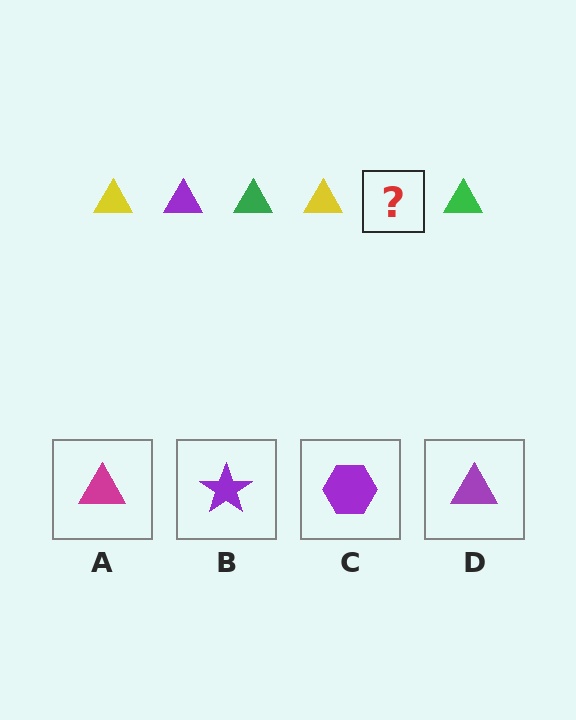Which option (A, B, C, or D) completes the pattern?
D.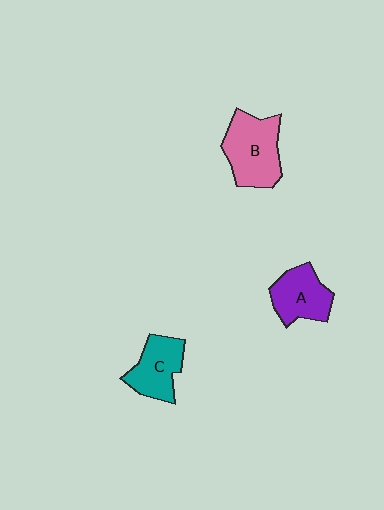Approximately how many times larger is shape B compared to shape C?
Approximately 1.3 times.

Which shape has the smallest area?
Shape C (teal).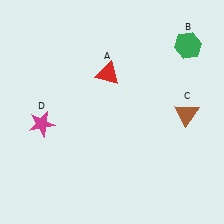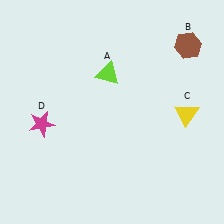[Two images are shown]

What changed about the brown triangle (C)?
In Image 1, C is brown. In Image 2, it changed to yellow.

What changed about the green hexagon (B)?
In Image 1, B is green. In Image 2, it changed to brown.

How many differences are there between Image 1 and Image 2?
There are 3 differences between the two images.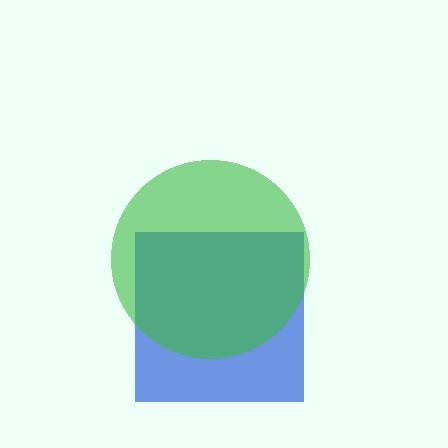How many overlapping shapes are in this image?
There are 2 overlapping shapes in the image.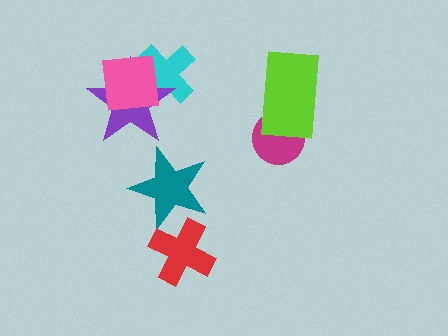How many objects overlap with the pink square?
2 objects overlap with the pink square.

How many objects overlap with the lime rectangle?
1 object overlaps with the lime rectangle.